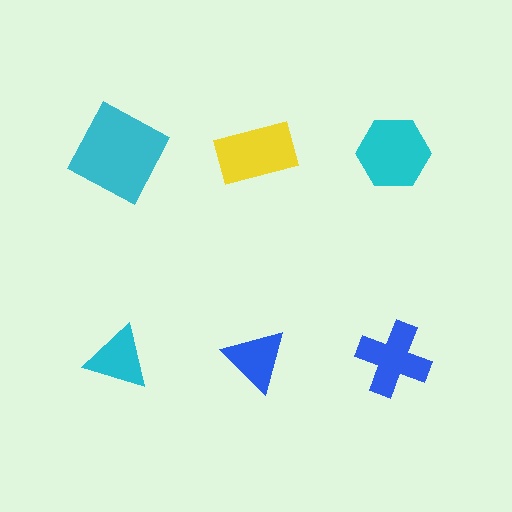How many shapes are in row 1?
3 shapes.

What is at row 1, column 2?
A yellow rectangle.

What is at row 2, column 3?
A blue cross.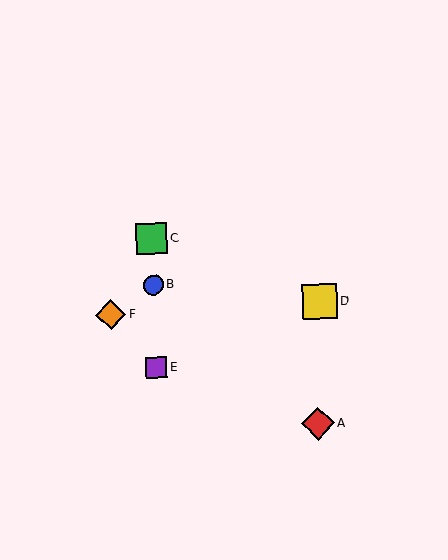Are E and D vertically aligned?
No, E is at x≈156 and D is at x≈320.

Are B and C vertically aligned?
Yes, both are at x≈153.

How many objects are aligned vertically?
3 objects (B, C, E) are aligned vertically.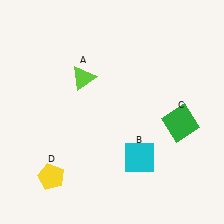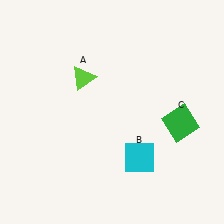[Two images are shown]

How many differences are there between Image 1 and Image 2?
There is 1 difference between the two images.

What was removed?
The yellow pentagon (D) was removed in Image 2.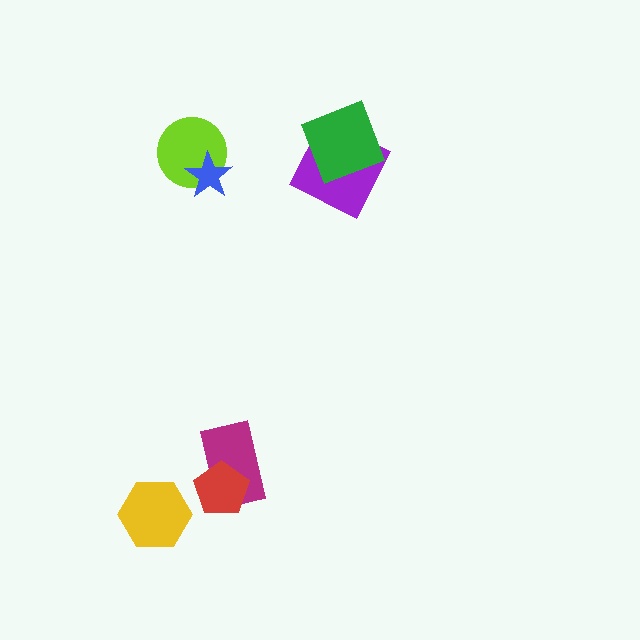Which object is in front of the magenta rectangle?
The red pentagon is in front of the magenta rectangle.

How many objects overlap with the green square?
1 object overlaps with the green square.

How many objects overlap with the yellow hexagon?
0 objects overlap with the yellow hexagon.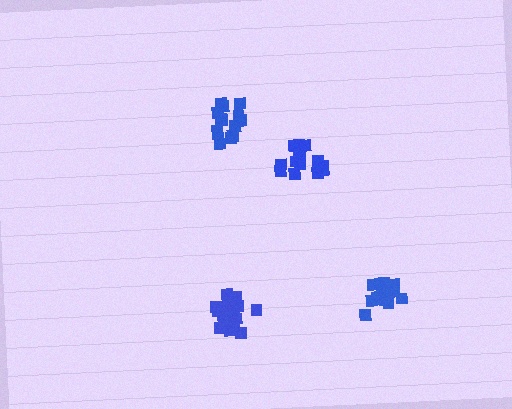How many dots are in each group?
Group 1: 14 dots, Group 2: 15 dots, Group 3: 20 dots, Group 4: 16 dots (65 total).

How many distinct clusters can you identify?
There are 4 distinct clusters.